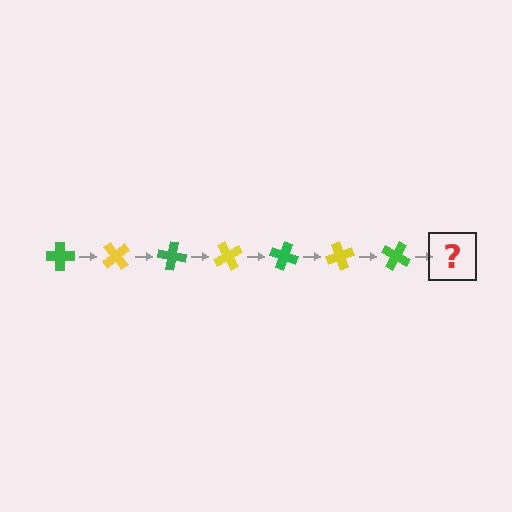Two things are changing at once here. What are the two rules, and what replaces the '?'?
The two rules are that it rotates 50 degrees each step and the color cycles through green and yellow. The '?' should be a yellow cross, rotated 350 degrees from the start.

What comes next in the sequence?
The next element should be a yellow cross, rotated 350 degrees from the start.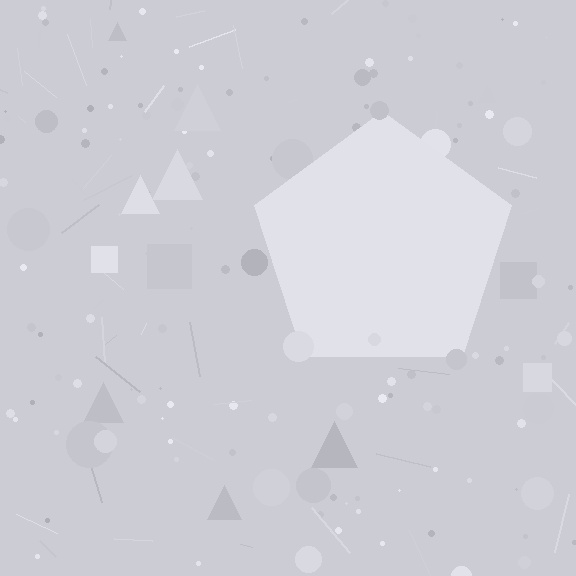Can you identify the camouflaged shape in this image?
The camouflaged shape is a pentagon.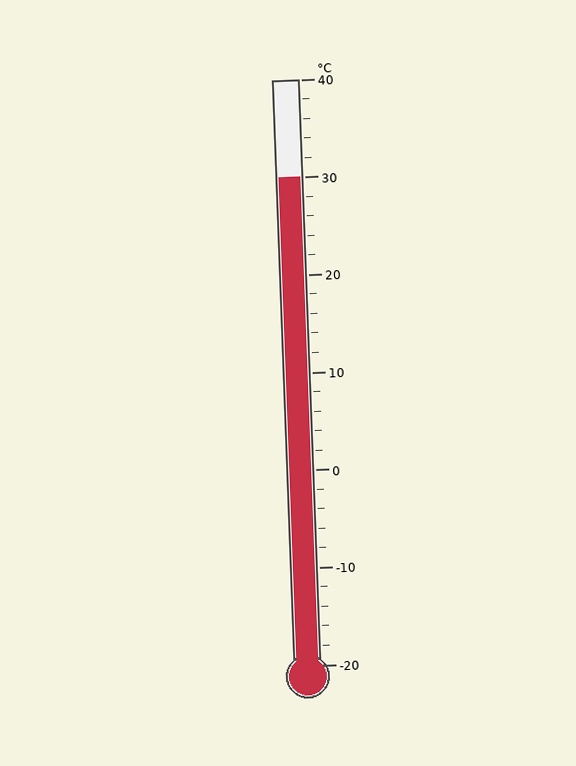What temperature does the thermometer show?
The thermometer shows approximately 30°C.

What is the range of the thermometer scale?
The thermometer scale ranges from -20°C to 40°C.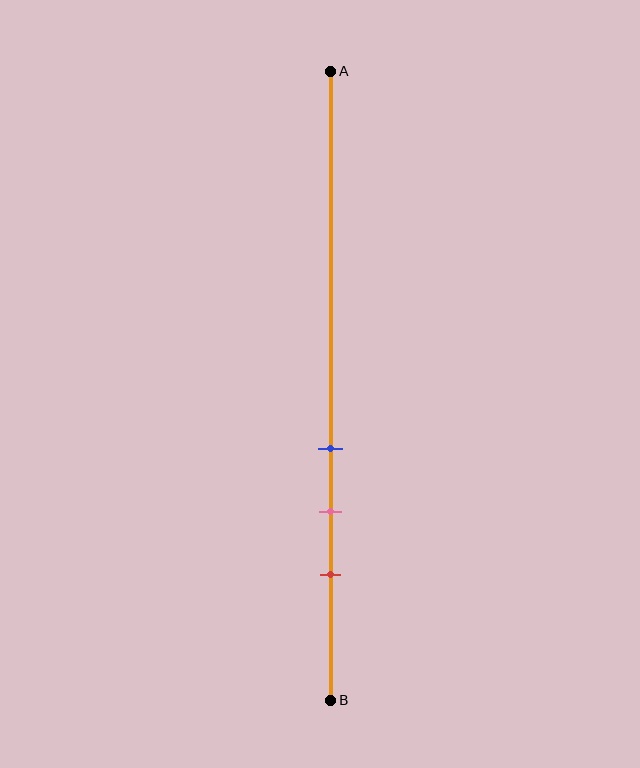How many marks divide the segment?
There are 3 marks dividing the segment.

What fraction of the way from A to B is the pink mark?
The pink mark is approximately 70% (0.7) of the way from A to B.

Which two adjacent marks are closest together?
The blue and pink marks are the closest adjacent pair.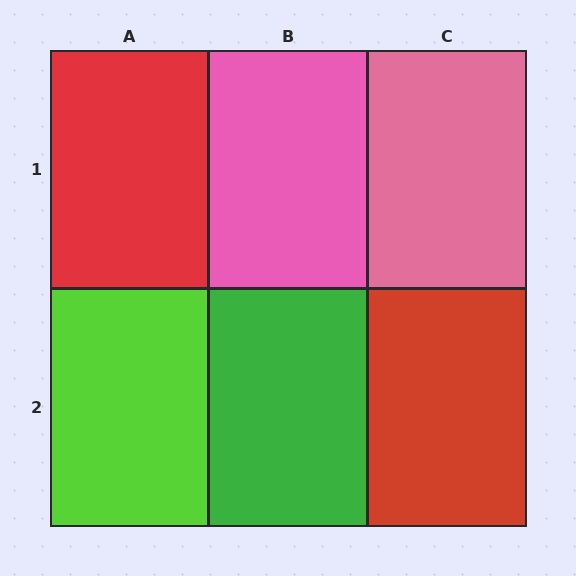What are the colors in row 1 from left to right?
Red, pink, pink.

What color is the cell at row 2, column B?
Green.